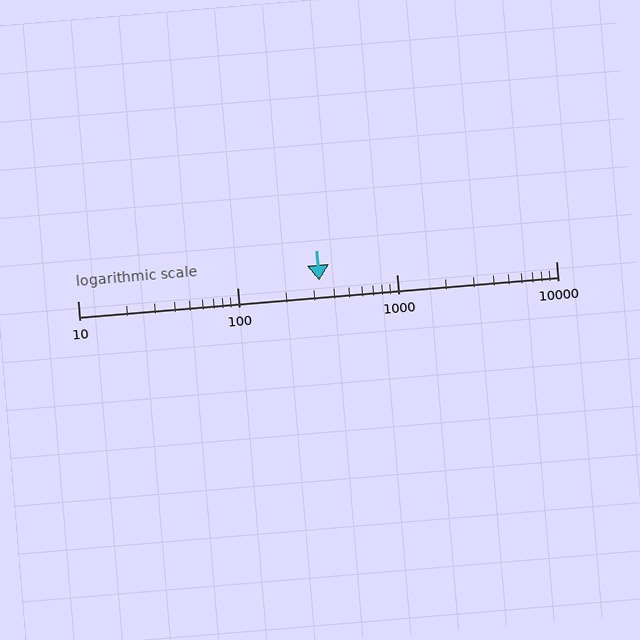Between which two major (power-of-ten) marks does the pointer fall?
The pointer is between 100 and 1000.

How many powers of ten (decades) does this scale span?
The scale spans 3 decades, from 10 to 10000.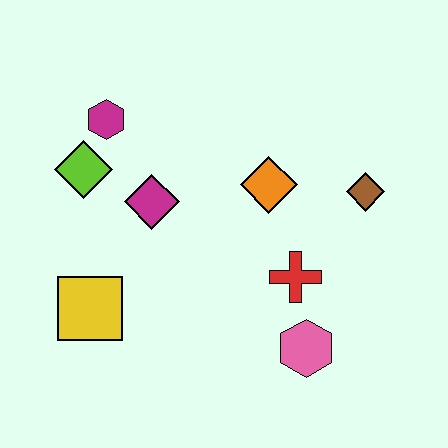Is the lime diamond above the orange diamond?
Yes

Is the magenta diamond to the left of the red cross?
Yes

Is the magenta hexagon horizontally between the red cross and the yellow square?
Yes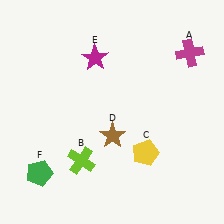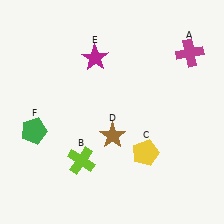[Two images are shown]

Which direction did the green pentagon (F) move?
The green pentagon (F) moved up.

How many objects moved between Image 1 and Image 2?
1 object moved between the two images.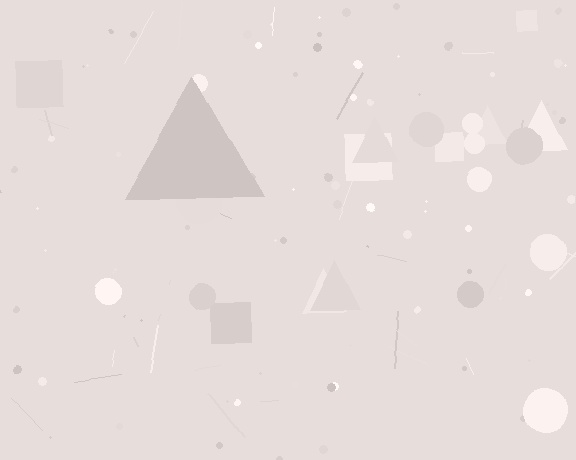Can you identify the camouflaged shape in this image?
The camouflaged shape is a triangle.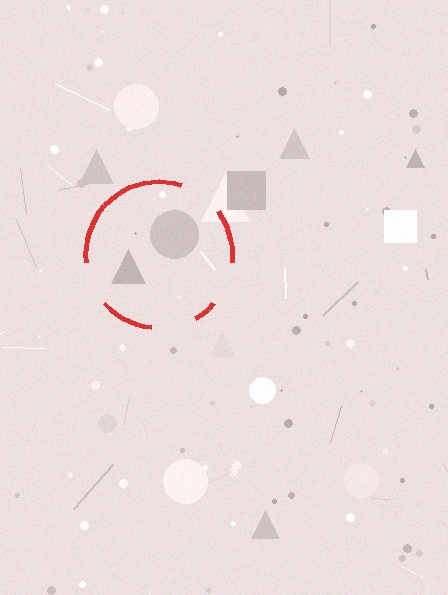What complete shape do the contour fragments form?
The contour fragments form a circle.